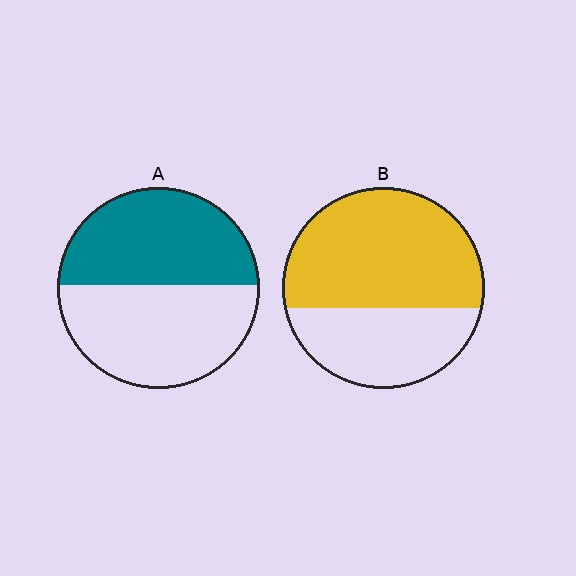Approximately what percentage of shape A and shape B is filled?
A is approximately 50% and B is approximately 65%.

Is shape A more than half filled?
Roughly half.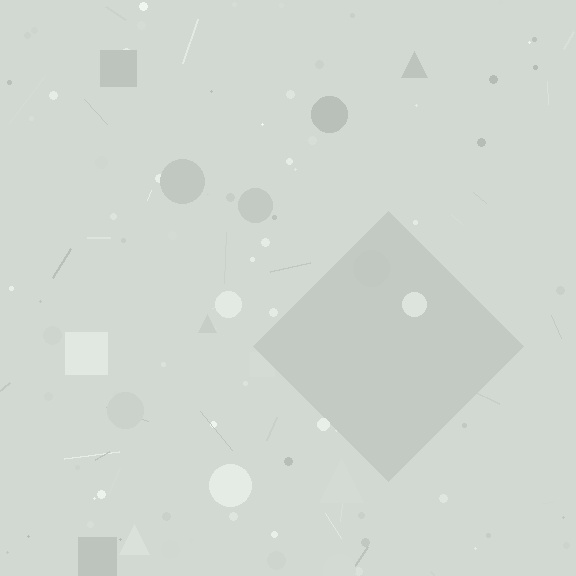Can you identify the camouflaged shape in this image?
The camouflaged shape is a diamond.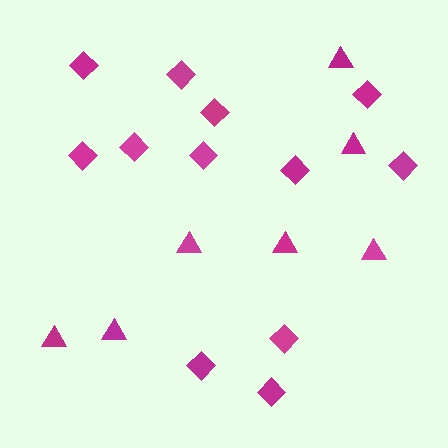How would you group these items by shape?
There are 2 groups: one group of triangles (7) and one group of diamonds (12).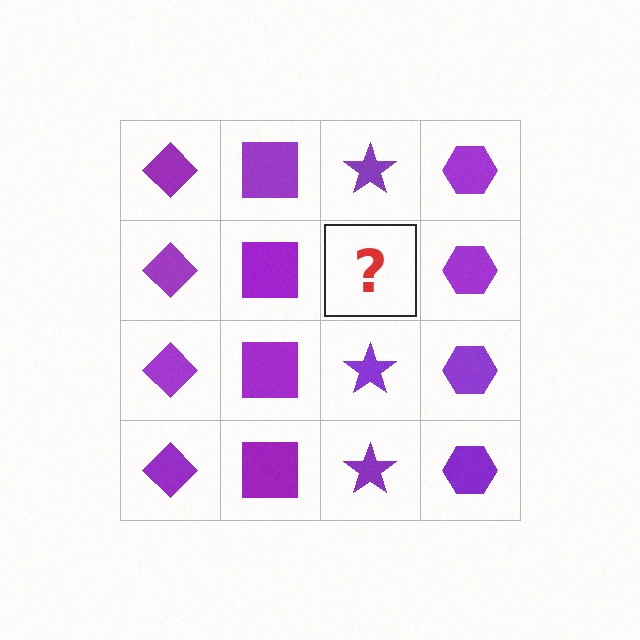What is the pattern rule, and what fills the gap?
The rule is that each column has a consistent shape. The gap should be filled with a purple star.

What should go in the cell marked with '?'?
The missing cell should contain a purple star.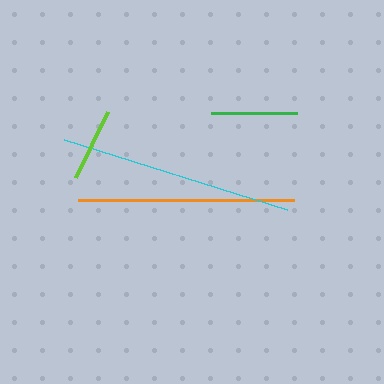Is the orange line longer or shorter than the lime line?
The orange line is longer than the lime line.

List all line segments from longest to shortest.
From longest to shortest: cyan, orange, green, lime.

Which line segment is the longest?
The cyan line is the longest at approximately 234 pixels.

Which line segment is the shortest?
The lime line is the shortest at approximately 74 pixels.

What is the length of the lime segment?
The lime segment is approximately 74 pixels long.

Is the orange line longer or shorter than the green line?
The orange line is longer than the green line.